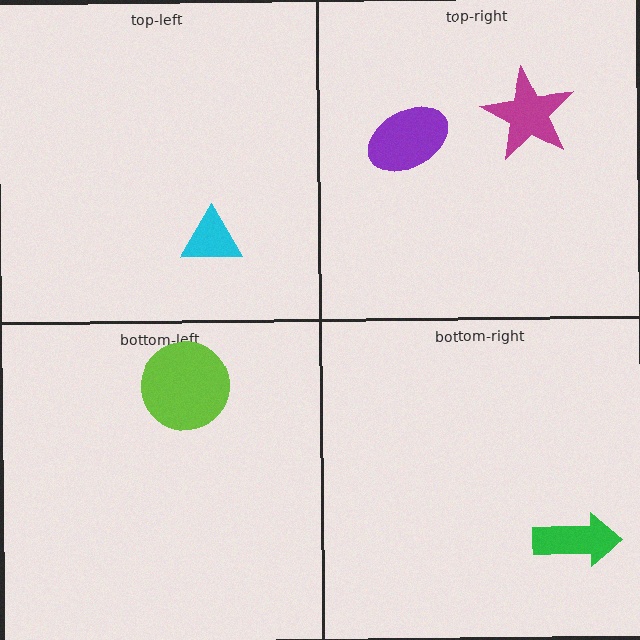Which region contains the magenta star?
The top-right region.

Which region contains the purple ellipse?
The top-right region.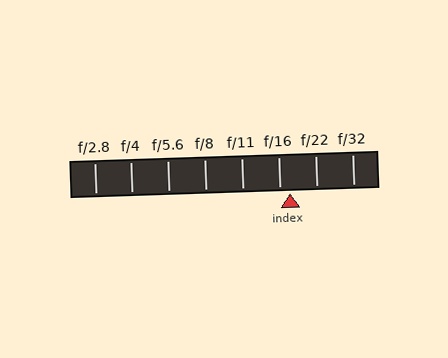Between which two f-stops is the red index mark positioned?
The index mark is between f/16 and f/22.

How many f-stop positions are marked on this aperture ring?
There are 8 f-stop positions marked.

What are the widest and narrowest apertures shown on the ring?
The widest aperture shown is f/2.8 and the narrowest is f/32.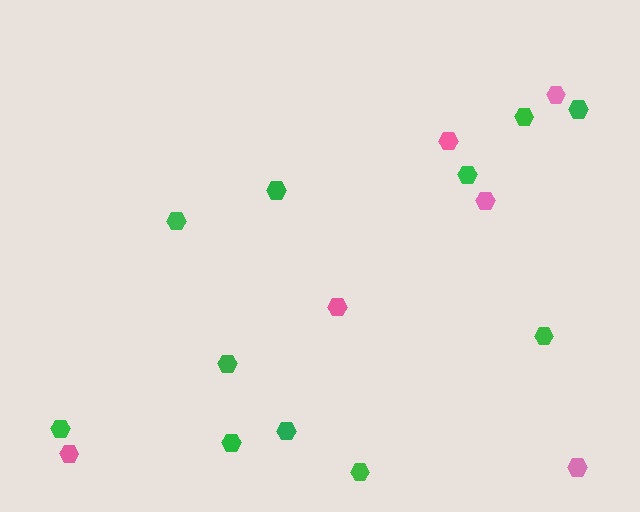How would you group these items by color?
There are 2 groups: one group of green hexagons (11) and one group of pink hexagons (6).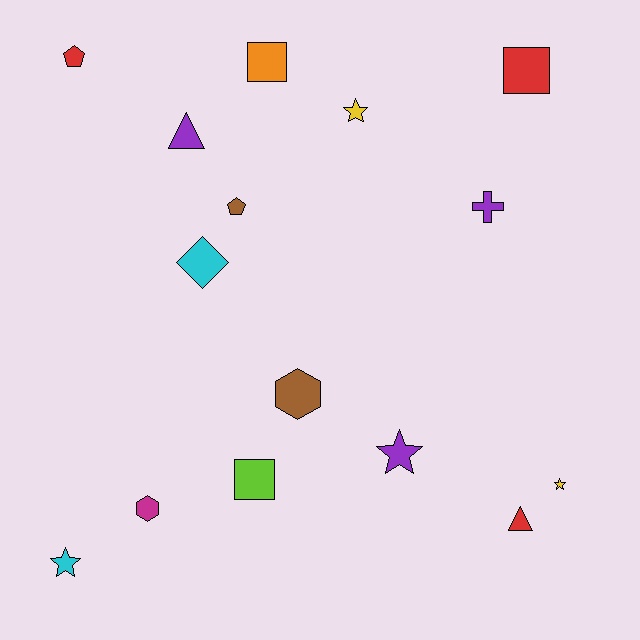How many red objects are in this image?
There are 3 red objects.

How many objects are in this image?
There are 15 objects.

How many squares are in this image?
There are 3 squares.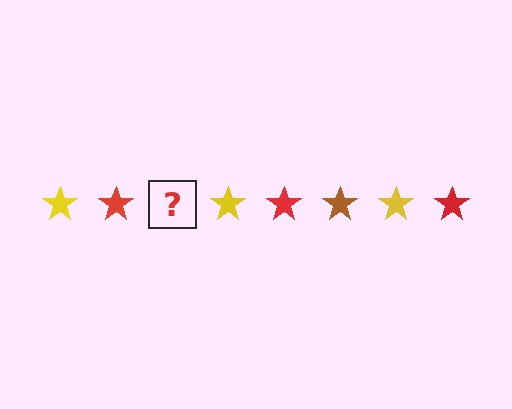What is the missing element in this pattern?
The missing element is a brown star.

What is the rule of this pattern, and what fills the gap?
The rule is that the pattern cycles through yellow, red, brown stars. The gap should be filled with a brown star.